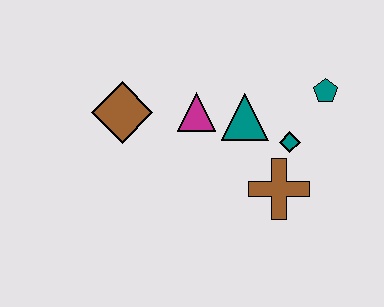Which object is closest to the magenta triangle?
The teal triangle is closest to the magenta triangle.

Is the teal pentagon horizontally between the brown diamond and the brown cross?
No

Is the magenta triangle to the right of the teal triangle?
No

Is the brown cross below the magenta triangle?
Yes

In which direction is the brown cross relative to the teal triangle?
The brown cross is below the teal triangle.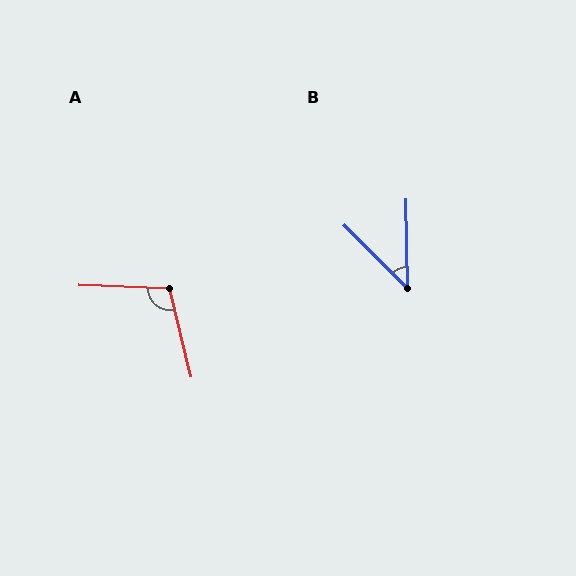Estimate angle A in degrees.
Approximately 106 degrees.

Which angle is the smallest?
B, at approximately 44 degrees.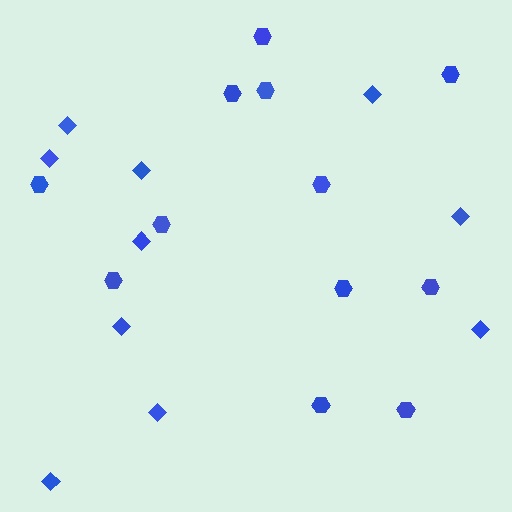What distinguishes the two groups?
There are 2 groups: one group of hexagons (12) and one group of diamonds (10).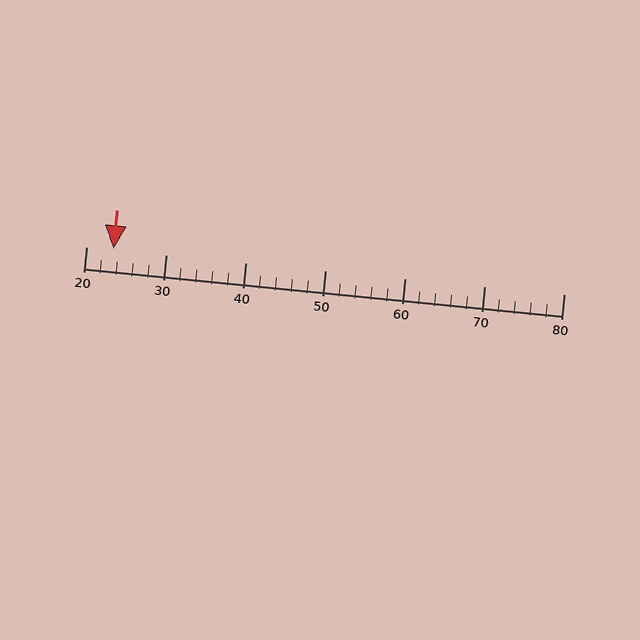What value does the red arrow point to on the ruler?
The red arrow points to approximately 23.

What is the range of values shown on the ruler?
The ruler shows values from 20 to 80.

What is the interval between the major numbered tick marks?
The major tick marks are spaced 10 units apart.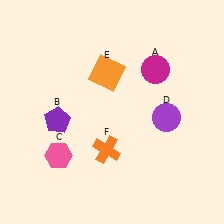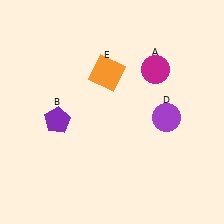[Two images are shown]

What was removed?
The orange cross (F), the pink hexagon (C) were removed in Image 2.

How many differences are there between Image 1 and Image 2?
There are 2 differences between the two images.